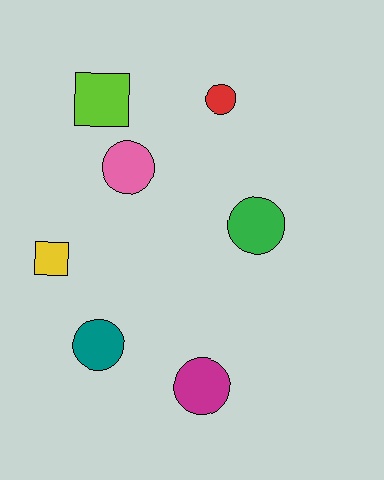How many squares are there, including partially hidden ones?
There are 2 squares.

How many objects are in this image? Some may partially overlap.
There are 7 objects.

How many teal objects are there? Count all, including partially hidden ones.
There is 1 teal object.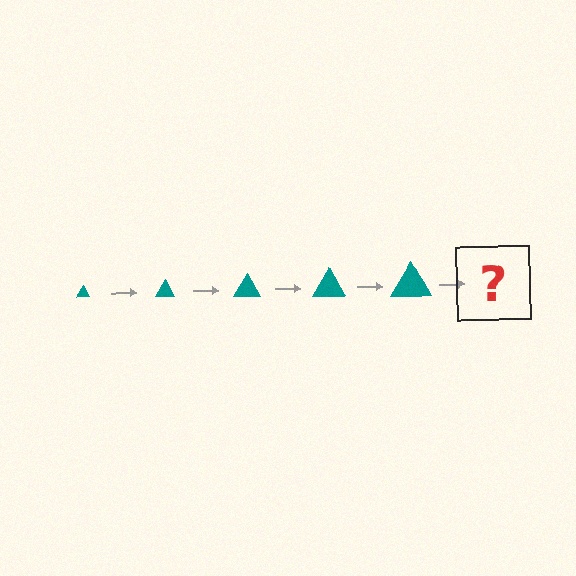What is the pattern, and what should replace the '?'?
The pattern is that the triangle gets progressively larger each step. The '?' should be a teal triangle, larger than the previous one.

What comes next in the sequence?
The next element should be a teal triangle, larger than the previous one.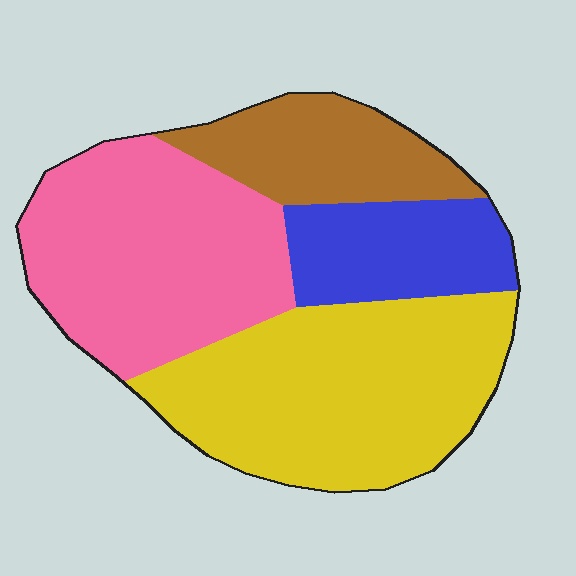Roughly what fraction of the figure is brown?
Brown takes up about one sixth (1/6) of the figure.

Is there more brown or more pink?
Pink.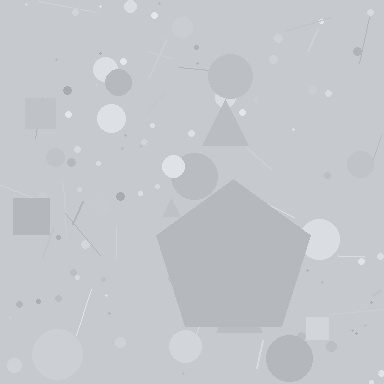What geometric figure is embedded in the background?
A pentagon is embedded in the background.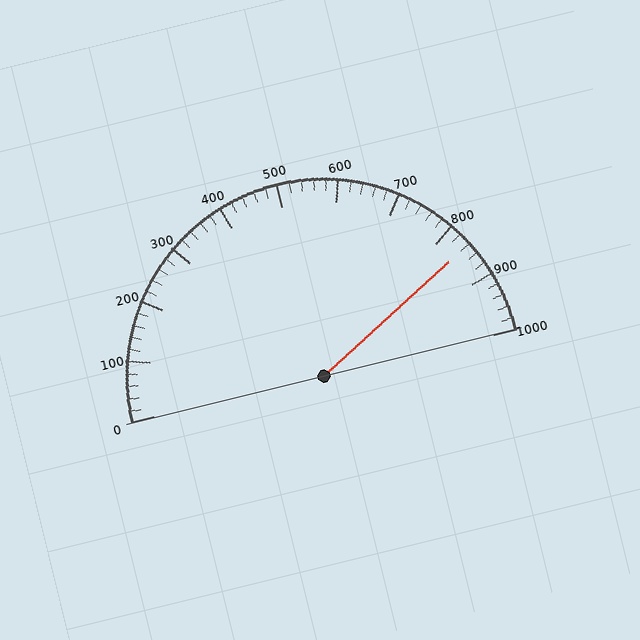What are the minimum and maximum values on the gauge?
The gauge ranges from 0 to 1000.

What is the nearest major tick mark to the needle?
The nearest major tick mark is 800.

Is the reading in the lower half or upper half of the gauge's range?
The reading is in the upper half of the range (0 to 1000).